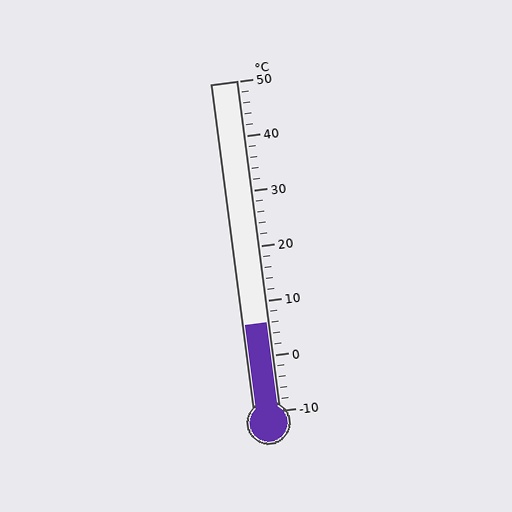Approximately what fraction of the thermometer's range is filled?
The thermometer is filled to approximately 25% of its range.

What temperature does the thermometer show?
The thermometer shows approximately 6°C.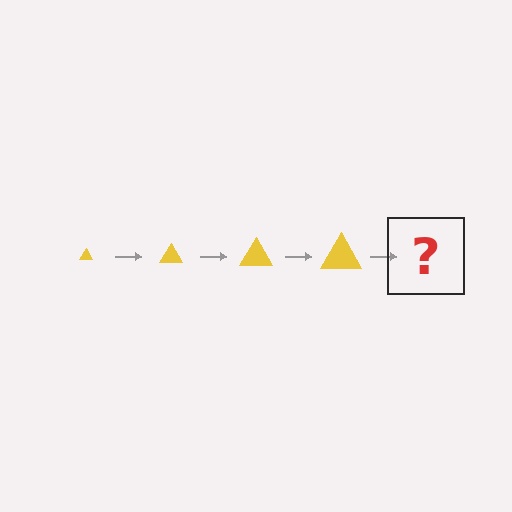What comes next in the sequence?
The next element should be a yellow triangle, larger than the previous one.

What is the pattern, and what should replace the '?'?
The pattern is that the triangle gets progressively larger each step. The '?' should be a yellow triangle, larger than the previous one.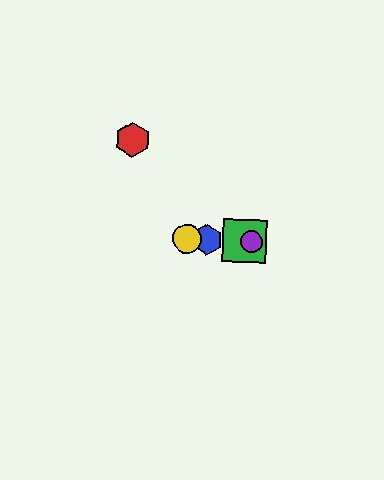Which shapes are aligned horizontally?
The blue hexagon, the green square, the yellow circle, the purple circle are aligned horizontally.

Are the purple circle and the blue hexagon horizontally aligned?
Yes, both are at y≈241.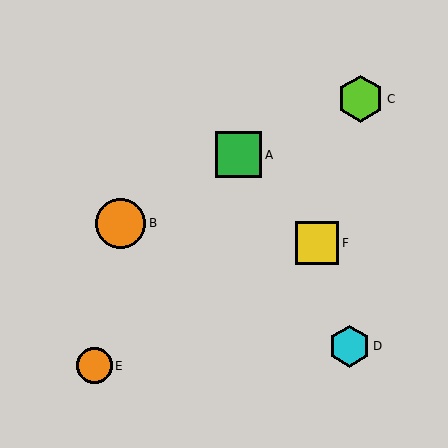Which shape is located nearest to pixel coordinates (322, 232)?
The yellow square (labeled F) at (317, 243) is nearest to that location.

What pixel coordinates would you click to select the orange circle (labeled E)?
Click at (94, 366) to select the orange circle E.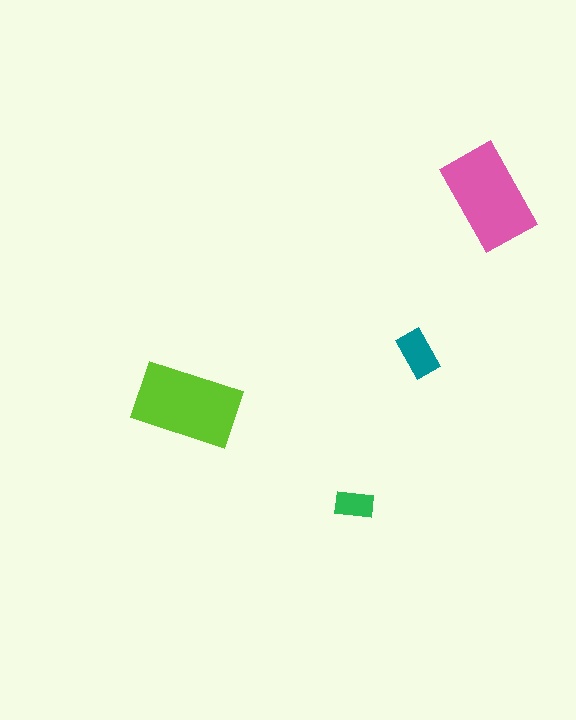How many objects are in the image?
There are 4 objects in the image.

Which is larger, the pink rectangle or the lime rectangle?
The lime one.